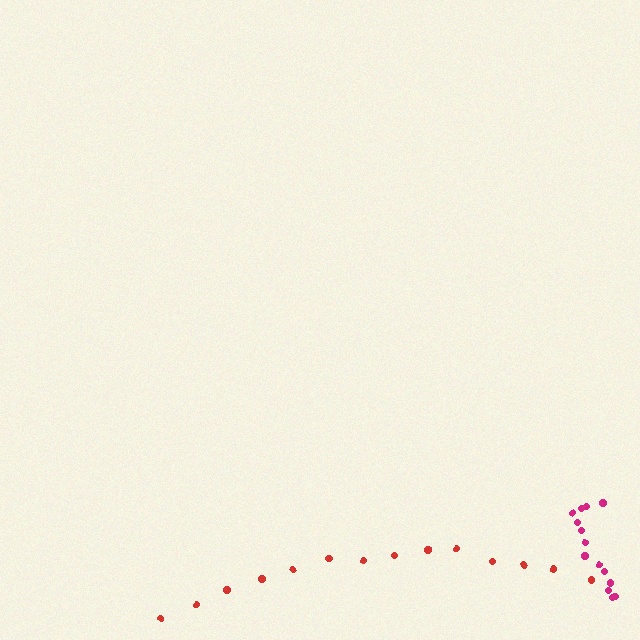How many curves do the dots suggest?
There are 2 distinct paths.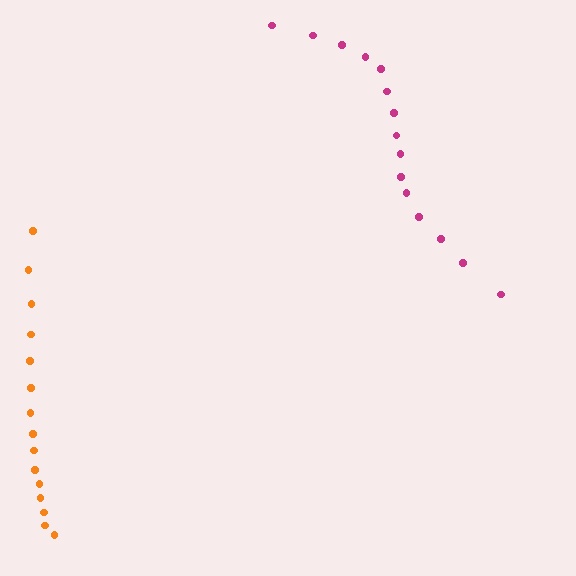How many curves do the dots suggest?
There are 2 distinct paths.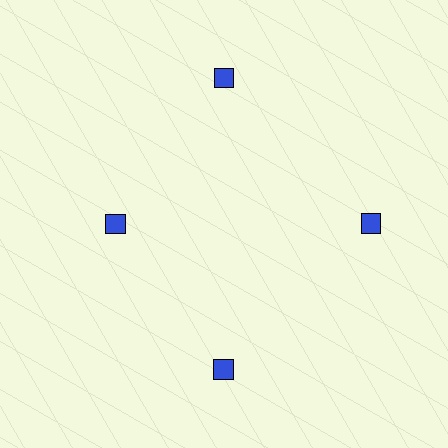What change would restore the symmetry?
The symmetry would be restored by moving it outward, back onto the ring so that all 4 squares sit at equal angles and equal distance from the center.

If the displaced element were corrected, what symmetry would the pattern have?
It would have 4-fold rotational symmetry — the pattern would map onto itself every 90 degrees.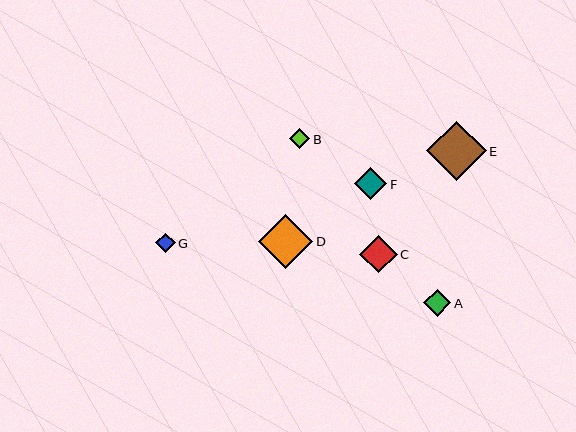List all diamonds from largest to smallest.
From largest to smallest: E, D, C, F, A, B, G.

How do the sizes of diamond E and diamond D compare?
Diamond E and diamond D are approximately the same size.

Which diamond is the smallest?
Diamond G is the smallest with a size of approximately 20 pixels.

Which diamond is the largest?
Diamond E is the largest with a size of approximately 59 pixels.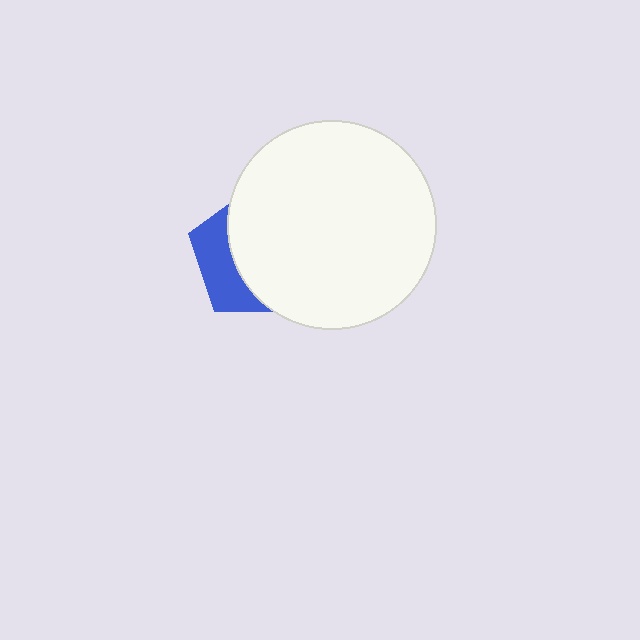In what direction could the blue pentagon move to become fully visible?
The blue pentagon could move left. That would shift it out from behind the white circle entirely.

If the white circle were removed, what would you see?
You would see the complete blue pentagon.